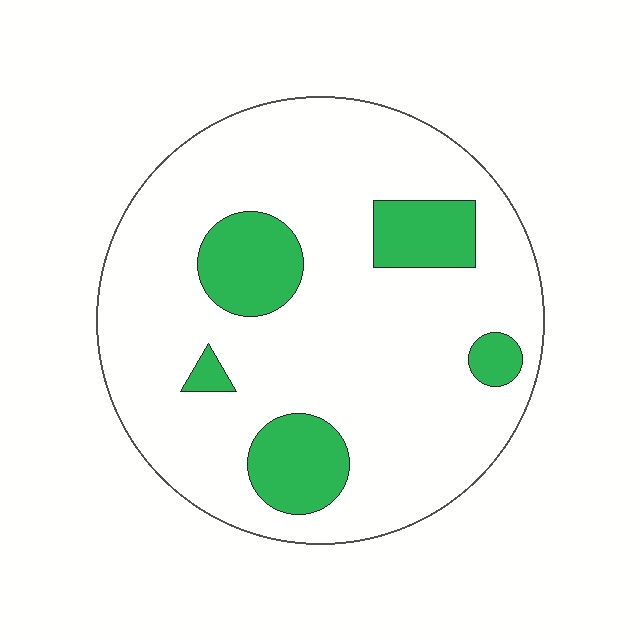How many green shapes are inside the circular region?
5.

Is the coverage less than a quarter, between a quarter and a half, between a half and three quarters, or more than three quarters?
Less than a quarter.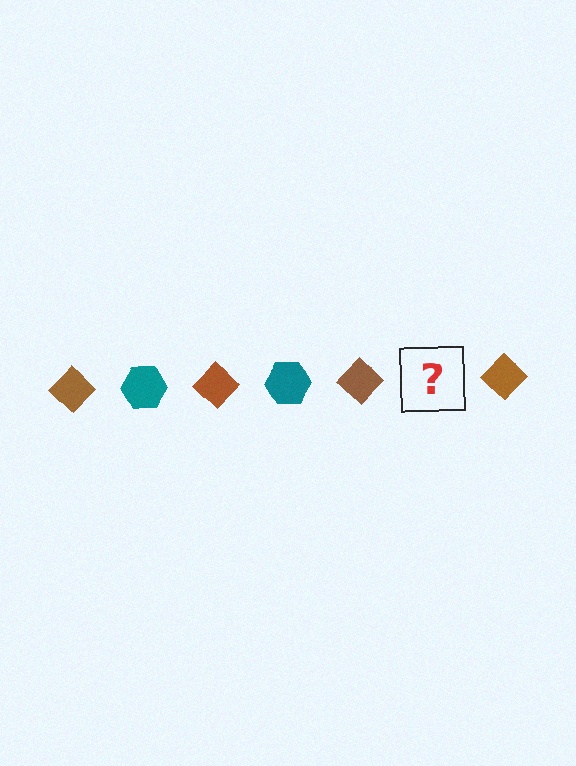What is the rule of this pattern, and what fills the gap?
The rule is that the pattern alternates between brown diamond and teal hexagon. The gap should be filled with a teal hexagon.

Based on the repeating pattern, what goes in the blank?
The blank should be a teal hexagon.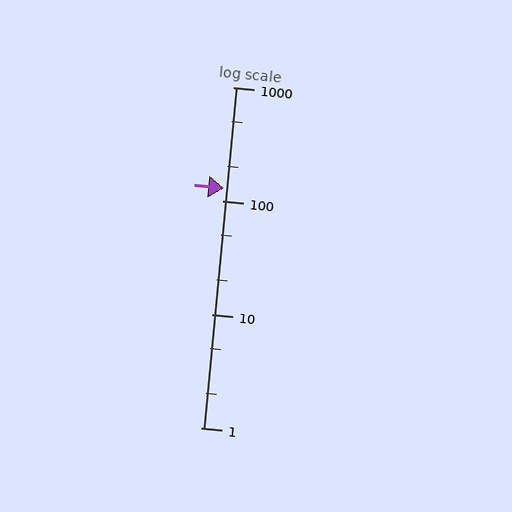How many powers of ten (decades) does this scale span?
The scale spans 3 decades, from 1 to 1000.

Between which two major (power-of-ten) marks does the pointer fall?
The pointer is between 100 and 1000.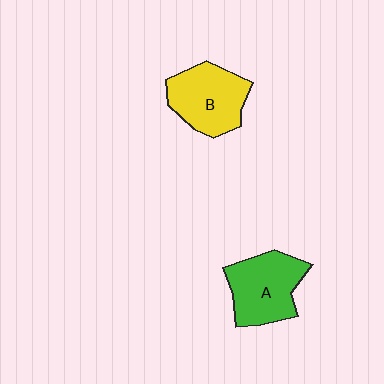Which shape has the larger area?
Shape A (green).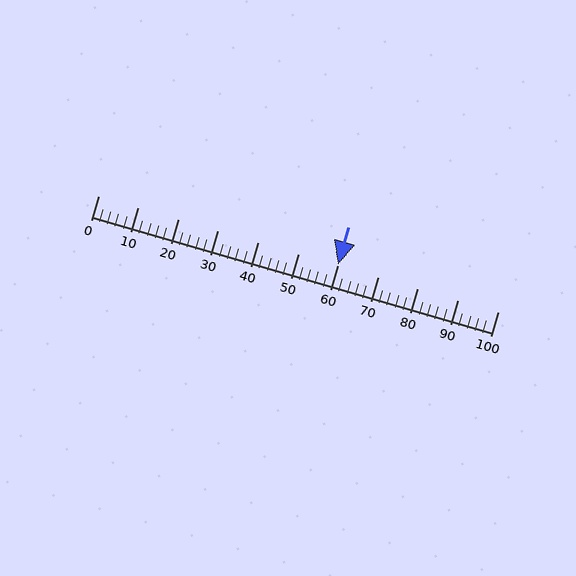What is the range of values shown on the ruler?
The ruler shows values from 0 to 100.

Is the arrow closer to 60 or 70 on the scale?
The arrow is closer to 60.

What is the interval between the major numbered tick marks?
The major tick marks are spaced 10 units apart.